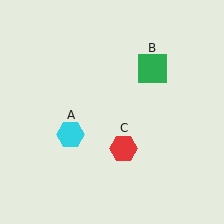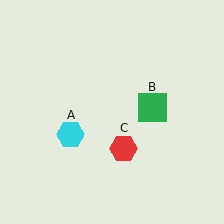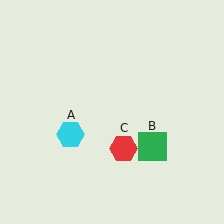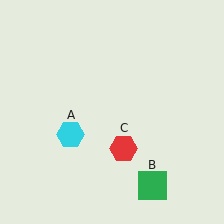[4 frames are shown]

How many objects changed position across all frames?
1 object changed position: green square (object B).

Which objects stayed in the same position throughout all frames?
Cyan hexagon (object A) and red hexagon (object C) remained stationary.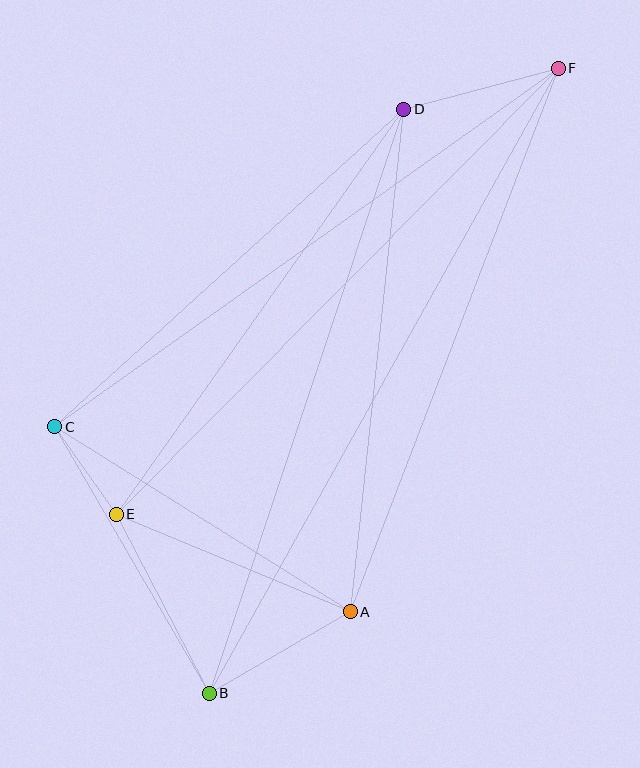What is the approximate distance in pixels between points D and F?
The distance between D and F is approximately 160 pixels.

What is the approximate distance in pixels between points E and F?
The distance between E and F is approximately 628 pixels.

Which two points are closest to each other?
Points C and E are closest to each other.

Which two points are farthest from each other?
Points B and F are farthest from each other.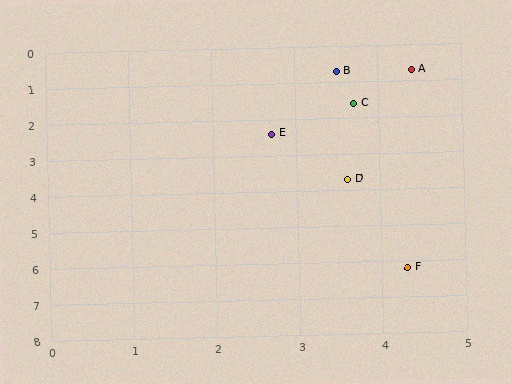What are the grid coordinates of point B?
Point B is at approximately (3.5, 0.7).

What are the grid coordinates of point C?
Point C is at approximately (3.7, 1.6).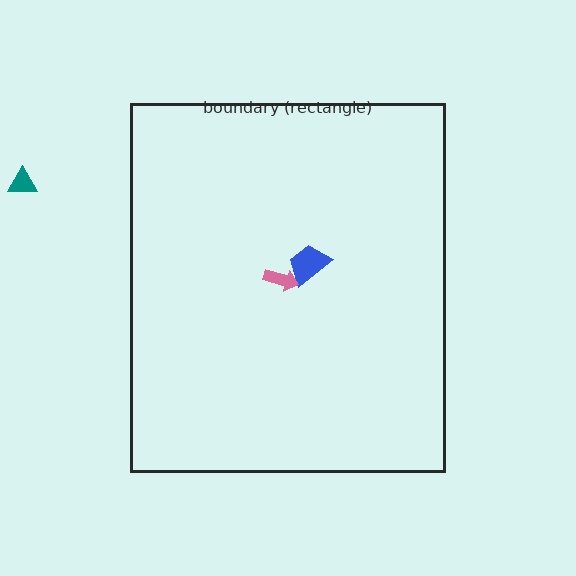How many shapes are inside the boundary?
2 inside, 1 outside.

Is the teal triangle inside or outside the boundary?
Outside.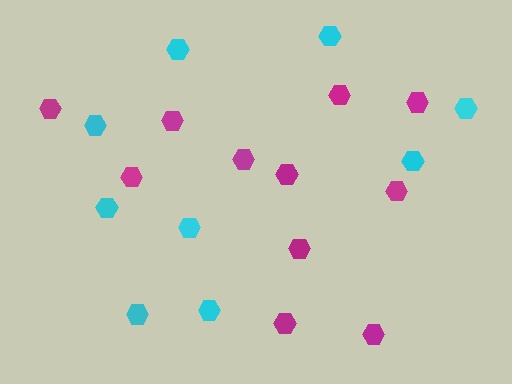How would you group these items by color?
There are 2 groups: one group of magenta hexagons (11) and one group of cyan hexagons (9).